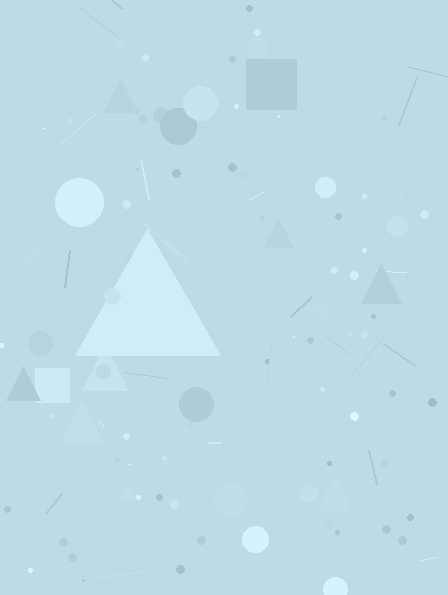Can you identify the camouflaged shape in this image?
The camouflaged shape is a triangle.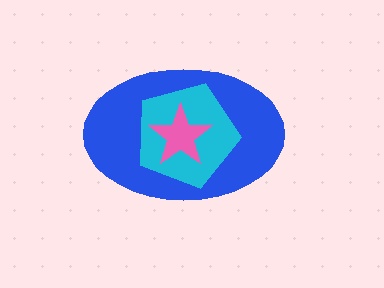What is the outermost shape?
The blue ellipse.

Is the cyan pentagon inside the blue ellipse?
Yes.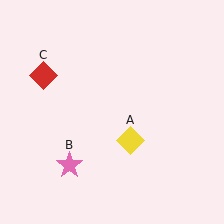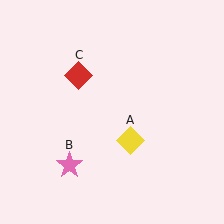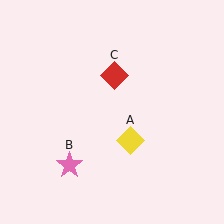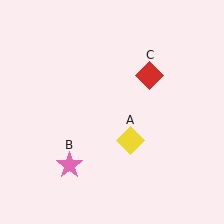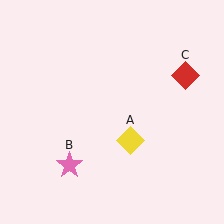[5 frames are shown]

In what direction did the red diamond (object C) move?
The red diamond (object C) moved right.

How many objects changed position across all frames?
1 object changed position: red diamond (object C).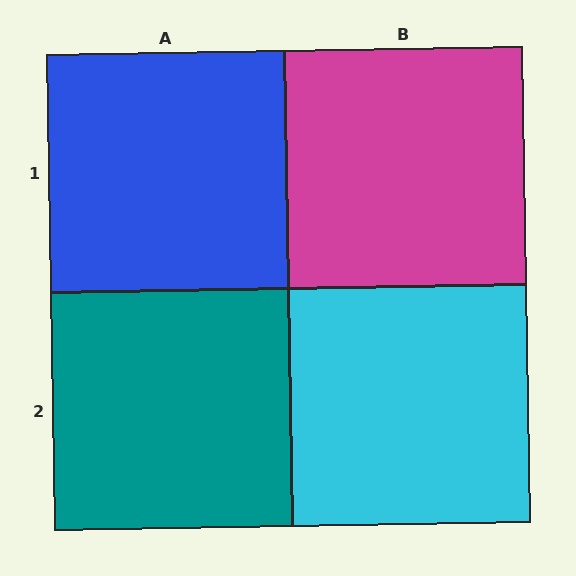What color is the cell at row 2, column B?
Cyan.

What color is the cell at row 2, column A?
Teal.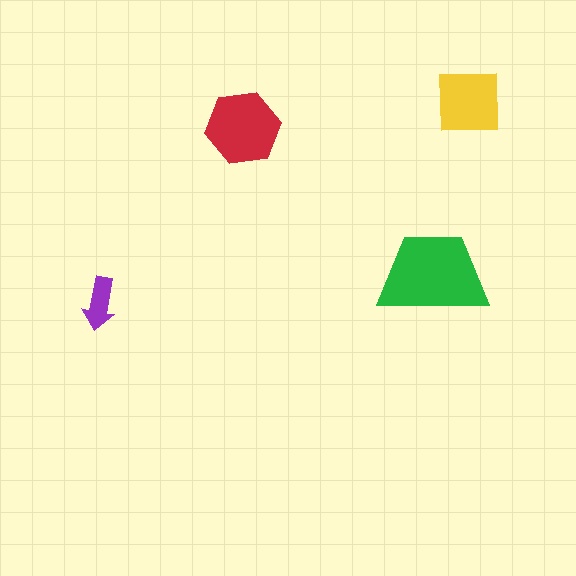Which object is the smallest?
The purple arrow.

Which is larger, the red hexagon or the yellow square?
The red hexagon.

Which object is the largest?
The green trapezoid.